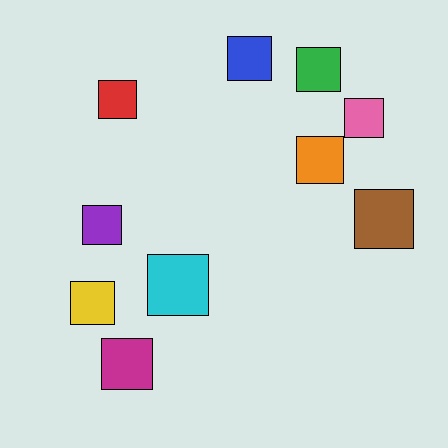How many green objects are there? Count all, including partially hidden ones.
There is 1 green object.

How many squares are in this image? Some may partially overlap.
There are 10 squares.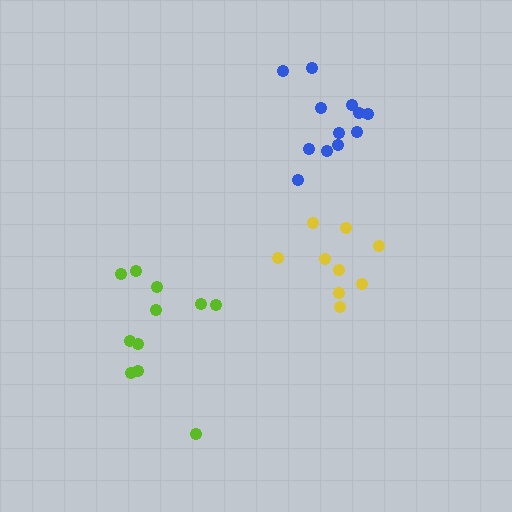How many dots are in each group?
Group 1: 9 dots, Group 2: 11 dots, Group 3: 12 dots (32 total).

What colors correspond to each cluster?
The clusters are colored: yellow, lime, blue.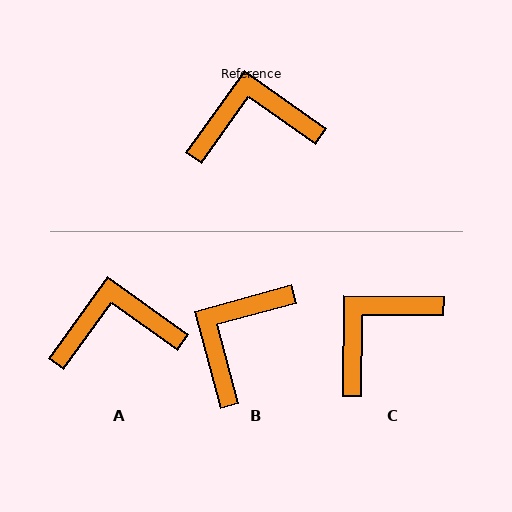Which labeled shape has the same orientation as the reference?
A.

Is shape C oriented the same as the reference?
No, it is off by about 35 degrees.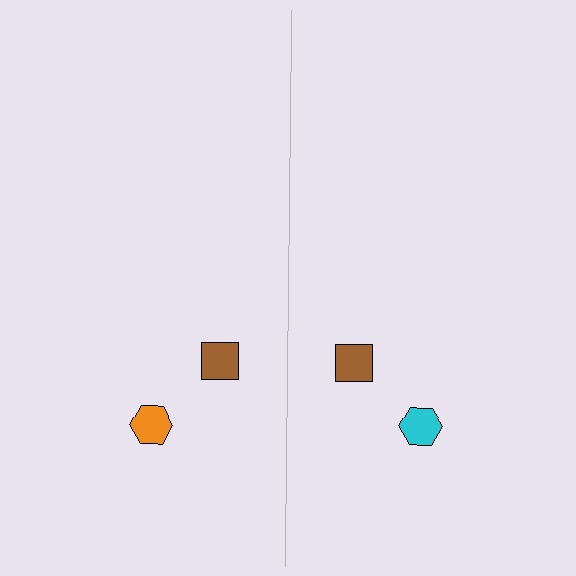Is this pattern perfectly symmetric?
No, the pattern is not perfectly symmetric. The cyan hexagon on the right side breaks the symmetry — its mirror counterpart is orange.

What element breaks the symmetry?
The cyan hexagon on the right side breaks the symmetry — its mirror counterpart is orange.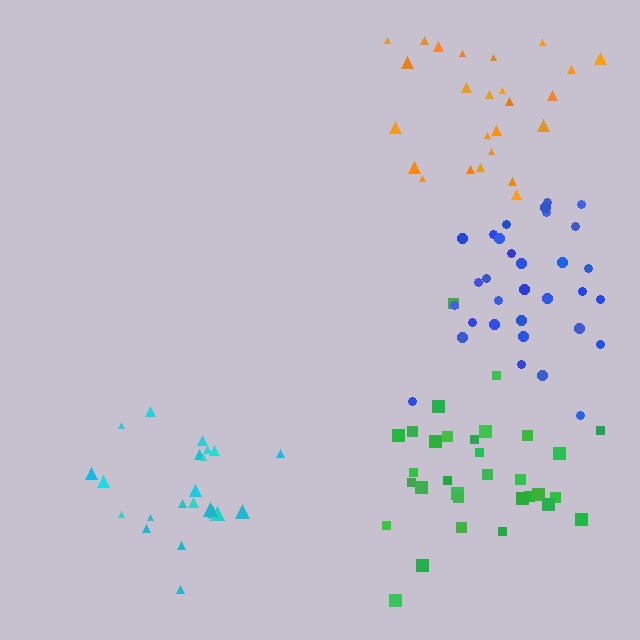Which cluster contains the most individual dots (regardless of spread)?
Green (32).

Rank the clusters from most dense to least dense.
blue, cyan, green, orange.